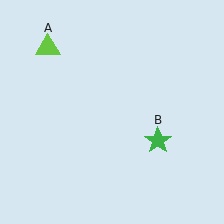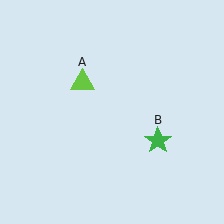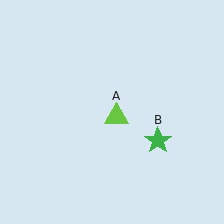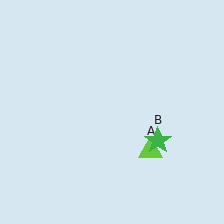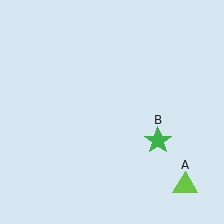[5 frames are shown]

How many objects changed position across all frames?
1 object changed position: lime triangle (object A).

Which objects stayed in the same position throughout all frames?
Green star (object B) remained stationary.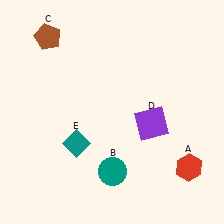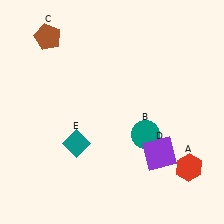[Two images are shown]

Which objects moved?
The objects that moved are: the teal circle (B), the purple square (D).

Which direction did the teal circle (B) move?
The teal circle (B) moved up.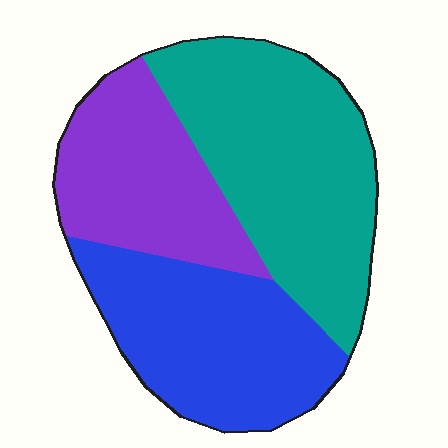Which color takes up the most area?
Teal, at roughly 40%.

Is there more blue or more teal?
Teal.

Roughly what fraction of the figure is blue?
Blue takes up between a sixth and a third of the figure.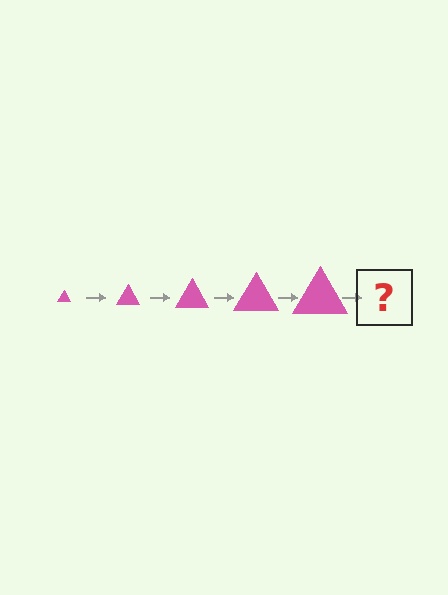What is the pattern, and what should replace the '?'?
The pattern is that the triangle gets progressively larger each step. The '?' should be a pink triangle, larger than the previous one.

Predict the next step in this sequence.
The next step is a pink triangle, larger than the previous one.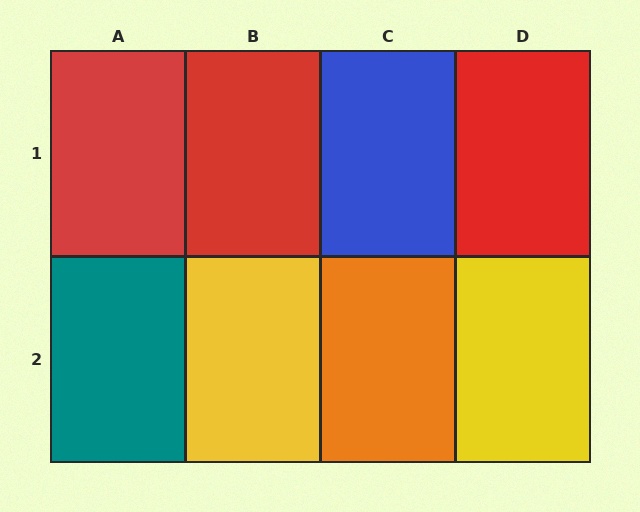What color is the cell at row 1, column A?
Red.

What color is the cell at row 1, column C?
Blue.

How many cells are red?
3 cells are red.